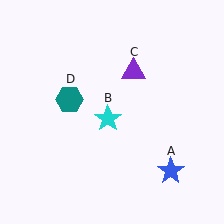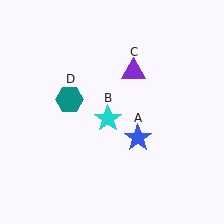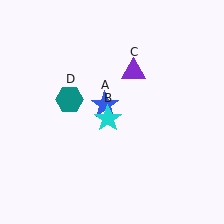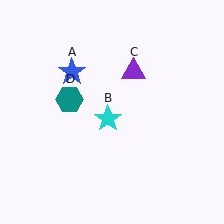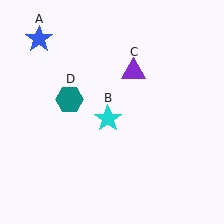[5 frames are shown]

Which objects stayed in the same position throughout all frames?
Cyan star (object B) and purple triangle (object C) and teal hexagon (object D) remained stationary.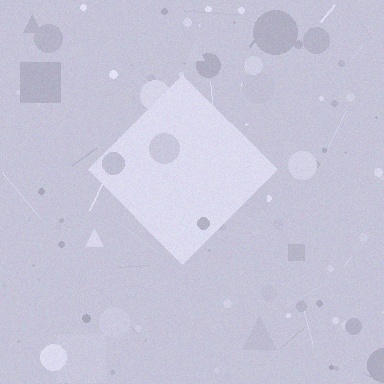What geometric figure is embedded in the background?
A diamond is embedded in the background.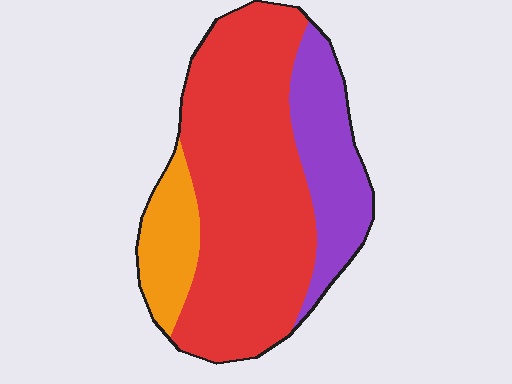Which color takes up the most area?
Red, at roughly 65%.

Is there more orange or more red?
Red.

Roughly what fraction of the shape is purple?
Purple takes up about one fifth (1/5) of the shape.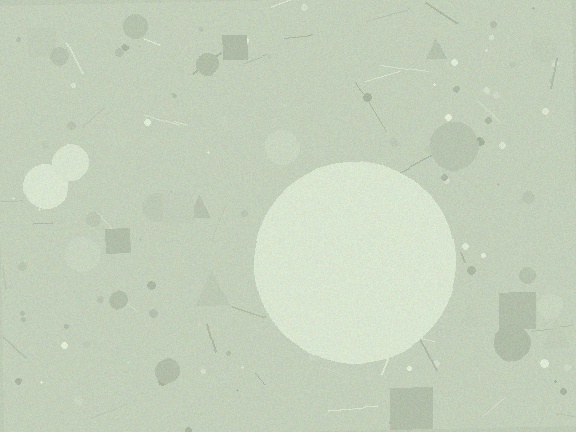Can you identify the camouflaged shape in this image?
The camouflaged shape is a circle.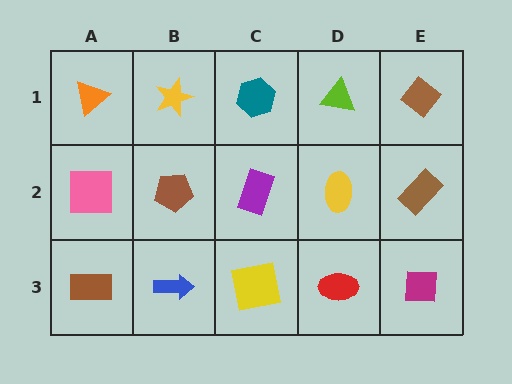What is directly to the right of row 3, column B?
A yellow square.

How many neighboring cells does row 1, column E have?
2.